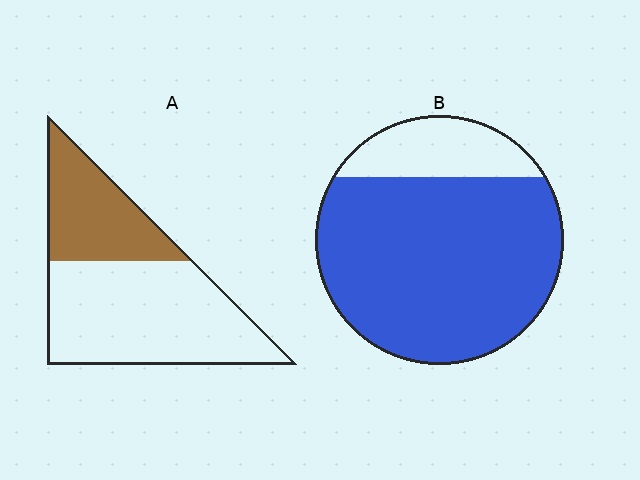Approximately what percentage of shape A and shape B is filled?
A is approximately 35% and B is approximately 80%.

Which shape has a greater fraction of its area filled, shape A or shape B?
Shape B.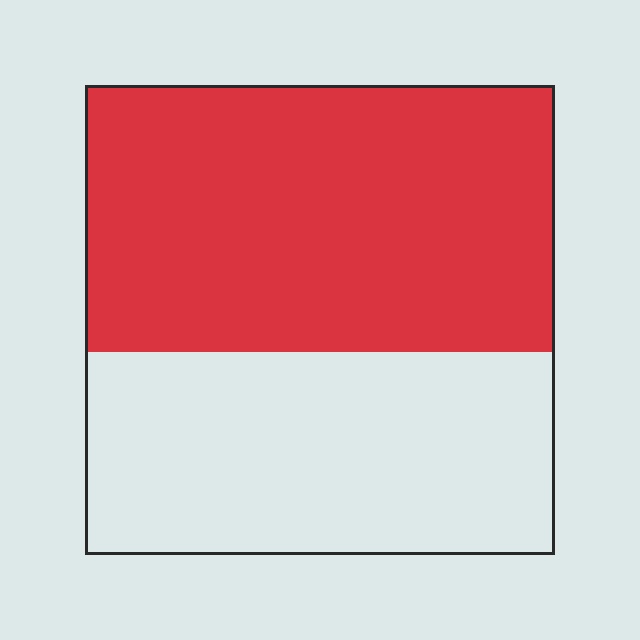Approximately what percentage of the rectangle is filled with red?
Approximately 55%.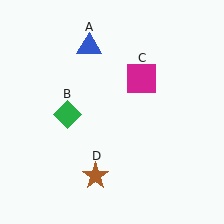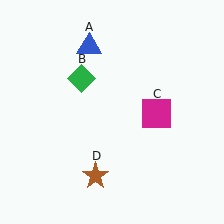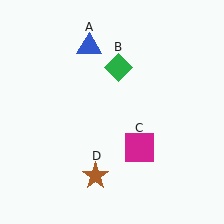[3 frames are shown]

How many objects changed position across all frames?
2 objects changed position: green diamond (object B), magenta square (object C).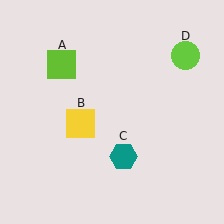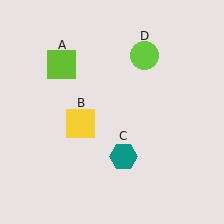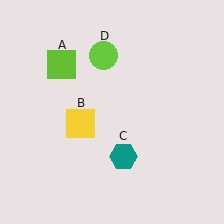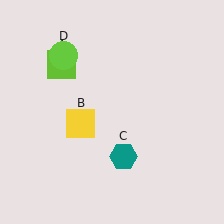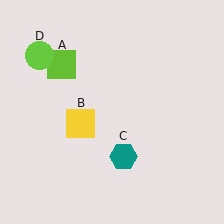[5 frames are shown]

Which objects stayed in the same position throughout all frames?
Lime square (object A) and yellow square (object B) and teal hexagon (object C) remained stationary.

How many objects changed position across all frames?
1 object changed position: lime circle (object D).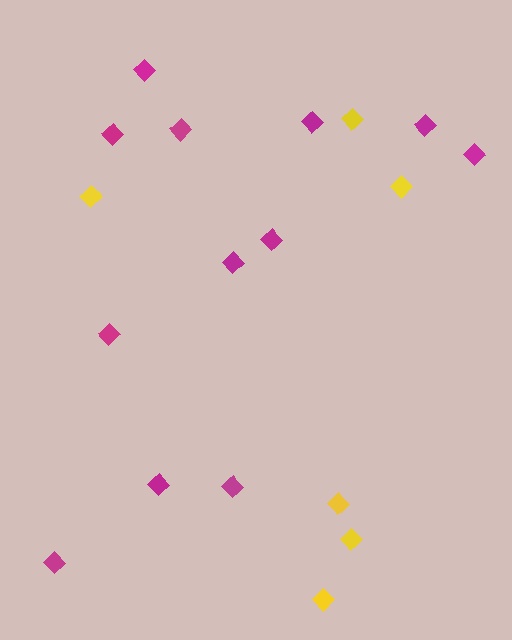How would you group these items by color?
There are 2 groups: one group of yellow diamonds (6) and one group of magenta diamonds (12).